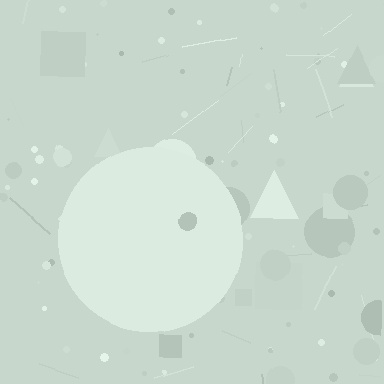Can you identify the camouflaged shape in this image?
The camouflaged shape is a circle.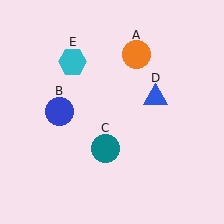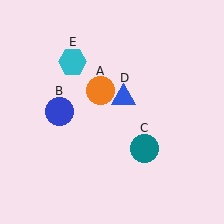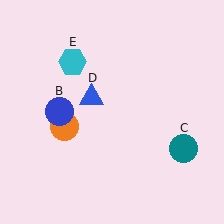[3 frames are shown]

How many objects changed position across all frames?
3 objects changed position: orange circle (object A), teal circle (object C), blue triangle (object D).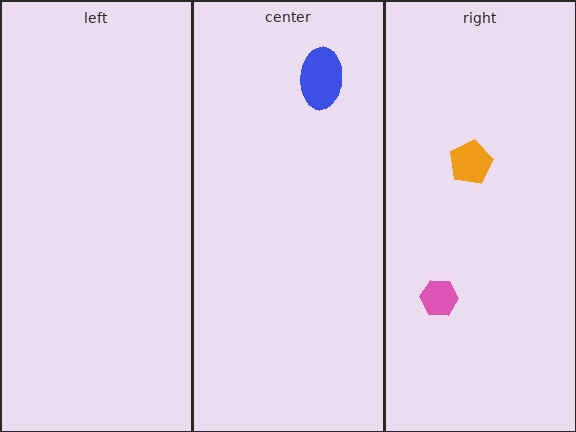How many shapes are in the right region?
2.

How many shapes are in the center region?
1.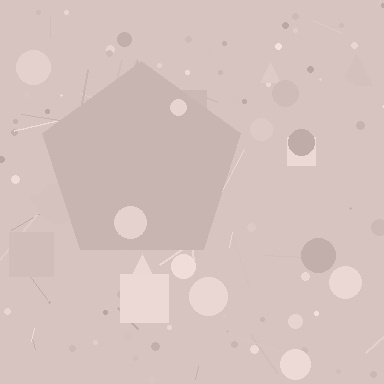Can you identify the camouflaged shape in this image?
The camouflaged shape is a pentagon.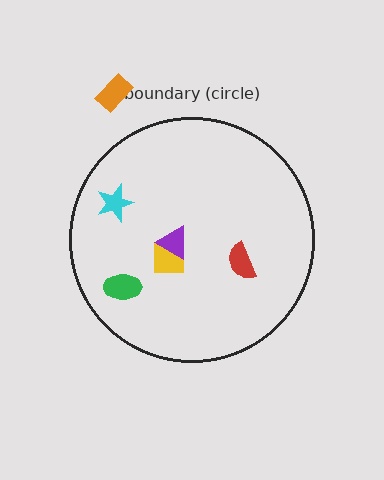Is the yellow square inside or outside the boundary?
Inside.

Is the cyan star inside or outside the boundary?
Inside.